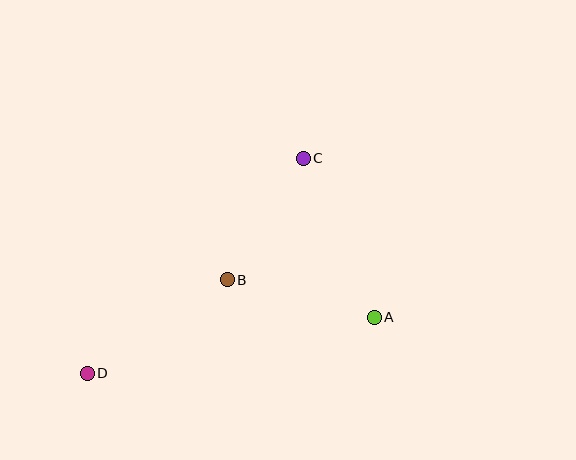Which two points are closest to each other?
Points B and C are closest to each other.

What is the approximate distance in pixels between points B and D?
The distance between B and D is approximately 168 pixels.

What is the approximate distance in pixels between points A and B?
The distance between A and B is approximately 152 pixels.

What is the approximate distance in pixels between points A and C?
The distance between A and C is approximately 174 pixels.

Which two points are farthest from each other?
Points C and D are farthest from each other.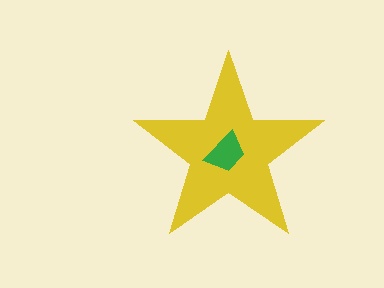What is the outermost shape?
The yellow star.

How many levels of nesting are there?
2.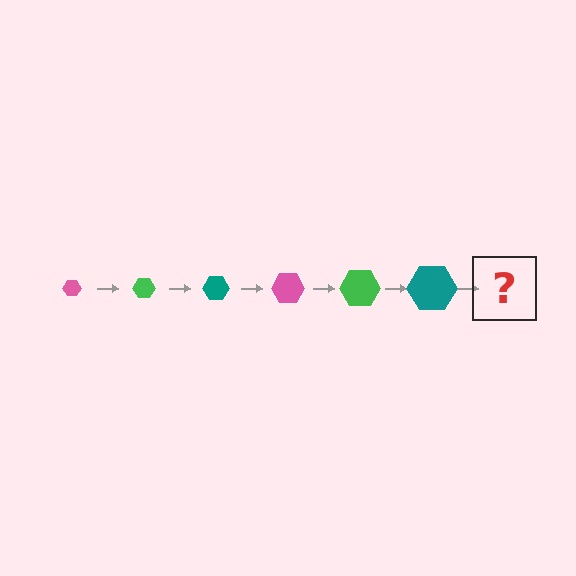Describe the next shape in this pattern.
It should be a pink hexagon, larger than the previous one.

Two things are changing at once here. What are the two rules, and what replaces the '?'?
The two rules are that the hexagon grows larger each step and the color cycles through pink, green, and teal. The '?' should be a pink hexagon, larger than the previous one.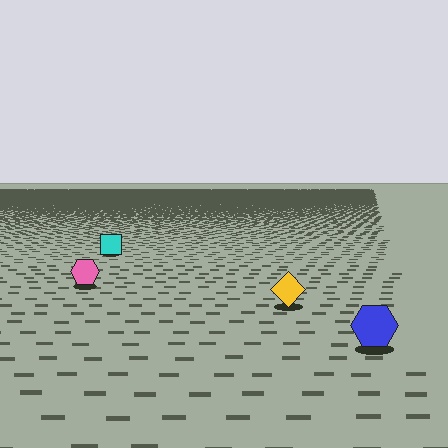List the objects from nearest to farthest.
From nearest to farthest: the blue hexagon, the yellow diamond, the pink hexagon, the cyan square.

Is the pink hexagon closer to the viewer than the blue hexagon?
No. The blue hexagon is closer — you can tell from the texture gradient: the ground texture is coarser near it.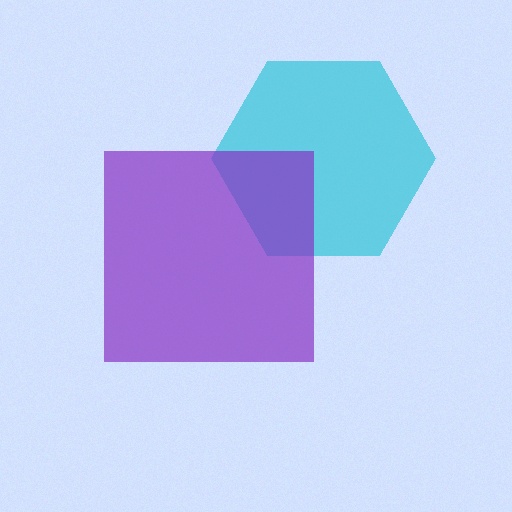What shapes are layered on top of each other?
The layered shapes are: a cyan hexagon, a purple square.